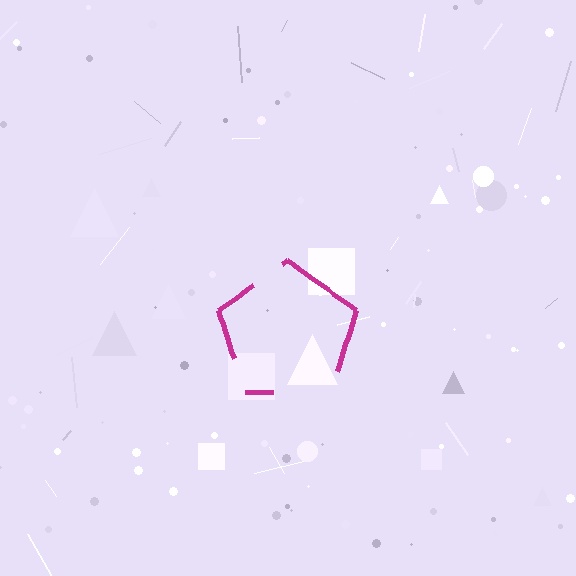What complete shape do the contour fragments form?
The contour fragments form a pentagon.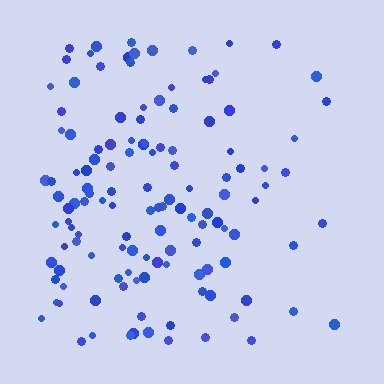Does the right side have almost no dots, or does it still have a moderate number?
Still a moderate number, just noticeably fewer than the left.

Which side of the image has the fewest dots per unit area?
The right.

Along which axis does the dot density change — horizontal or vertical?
Horizontal.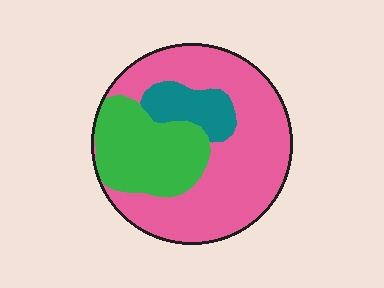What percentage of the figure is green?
Green covers around 25% of the figure.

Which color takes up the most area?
Pink, at roughly 60%.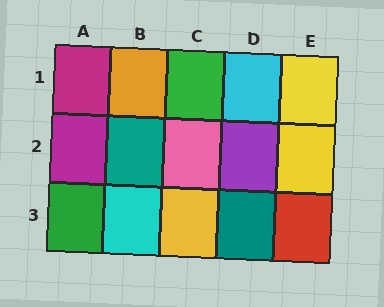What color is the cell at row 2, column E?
Yellow.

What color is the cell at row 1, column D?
Cyan.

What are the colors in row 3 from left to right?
Green, cyan, yellow, teal, red.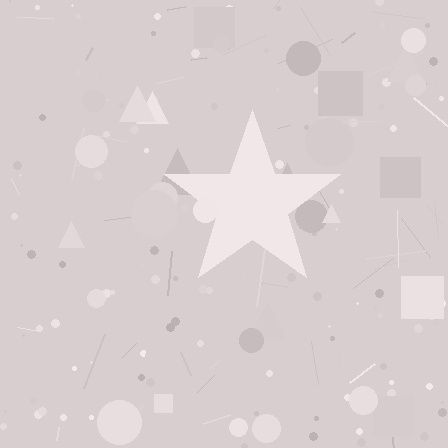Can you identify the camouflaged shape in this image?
The camouflaged shape is a star.